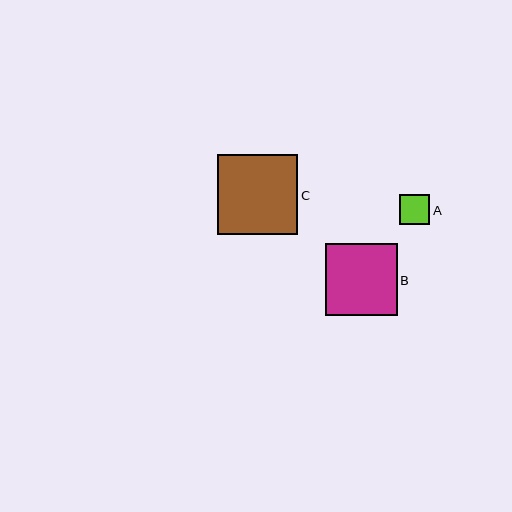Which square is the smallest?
Square A is the smallest with a size of approximately 30 pixels.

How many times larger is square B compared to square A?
Square B is approximately 2.4 times the size of square A.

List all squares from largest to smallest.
From largest to smallest: C, B, A.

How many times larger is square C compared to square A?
Square C is approximately 2.7 times the size of square A.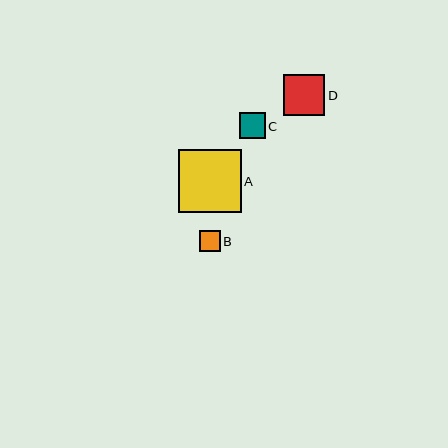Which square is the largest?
Square A is the largest with a size of approximately 62 pixels.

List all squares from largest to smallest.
From largest to smallest: A, D, C, B.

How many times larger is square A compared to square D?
Square A is approximately 1.5 times the size of square D.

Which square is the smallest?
Square B is the smallest with a size of approximately 21 pixels.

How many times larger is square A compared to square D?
Square A is approximately 1.5 times the size of square D.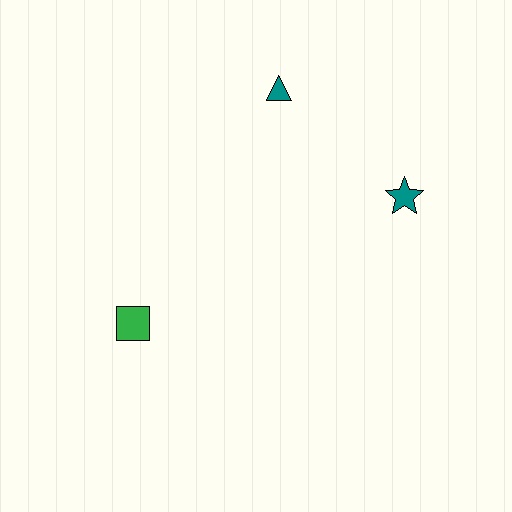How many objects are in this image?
There are 3 objects.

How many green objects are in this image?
There is 1 green object.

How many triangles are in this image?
There is 1 triangle.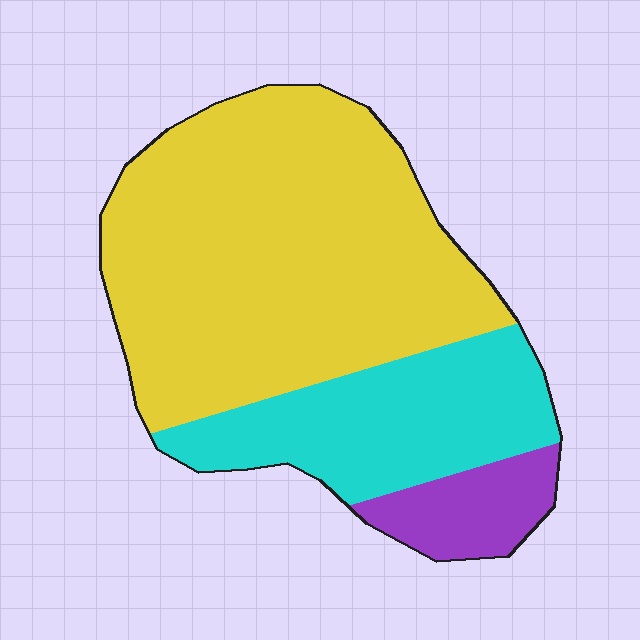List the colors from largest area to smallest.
From largest to smallest: yellow, cyan, purple.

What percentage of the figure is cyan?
Cyan takes up about one quarter (1/4) of the figure.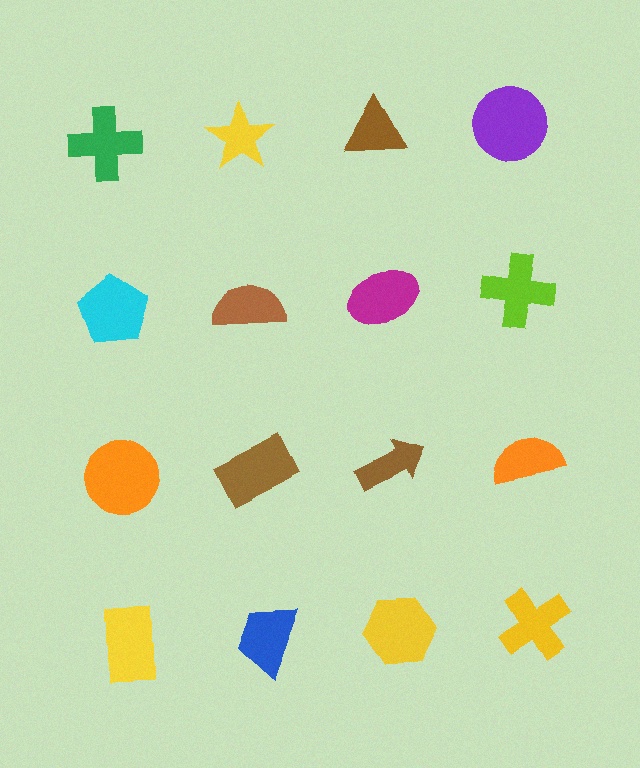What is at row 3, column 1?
An orange circle.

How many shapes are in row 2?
4 shapes.